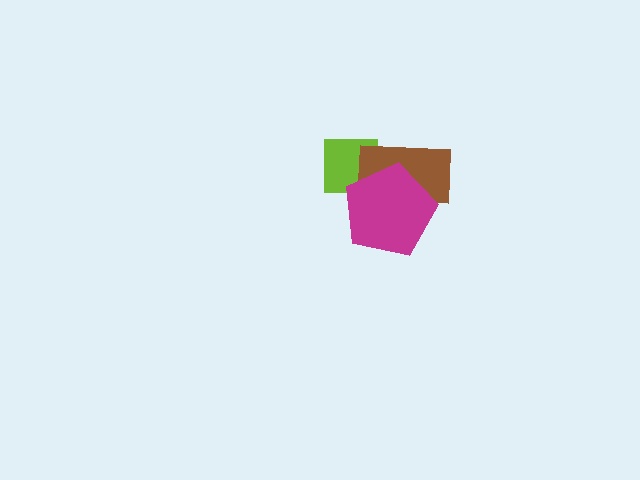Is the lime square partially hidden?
Yes, it is partially covered by another shape.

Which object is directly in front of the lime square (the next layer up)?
The brown rectangle is directly in front of the lime square.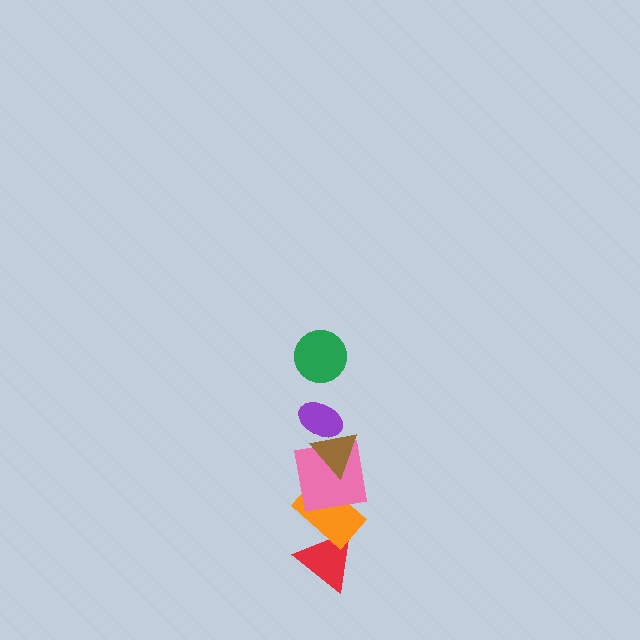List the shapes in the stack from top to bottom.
From top to bottom: the green circle, the purple ellipse, the brown triangle, the pink square, the orange rectangle, the red triangle.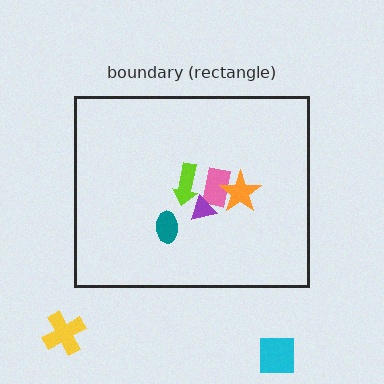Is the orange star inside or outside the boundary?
Inside.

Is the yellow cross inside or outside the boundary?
Outside.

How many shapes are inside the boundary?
5 inside, 2 outside.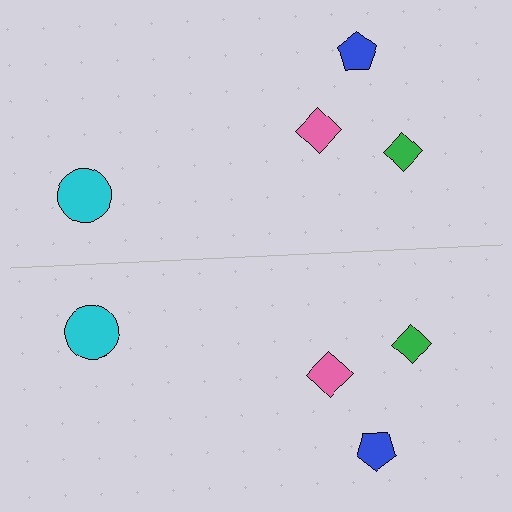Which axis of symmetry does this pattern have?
The pattern has a horizontal axis of symmetry running through the center of the image.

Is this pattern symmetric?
Yes, this pattern has bilateral (reflection) symmetry.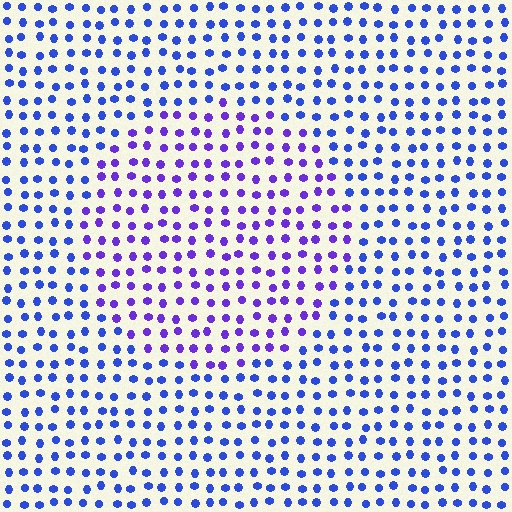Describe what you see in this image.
The image is filled with small blue elements in a uniform arrangement. A circle-shaped region is visible where the elements are tinted to a slightly different hue, forming a subtle color boundary.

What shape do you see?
I see a circle.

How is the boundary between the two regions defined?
The boundary is defined purely by a slight shift in hue (about 33 degrees). Spacing, size, and orientation are identical on both sides.